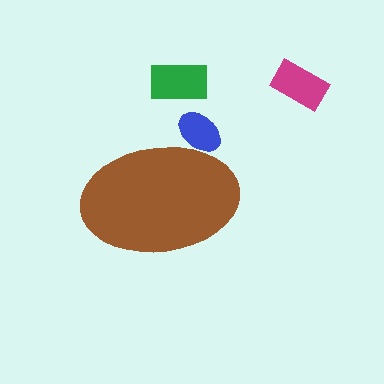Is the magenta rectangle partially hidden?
No, the magenta rectangle is fully visible.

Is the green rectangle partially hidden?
No, the green rectangle is fully visible.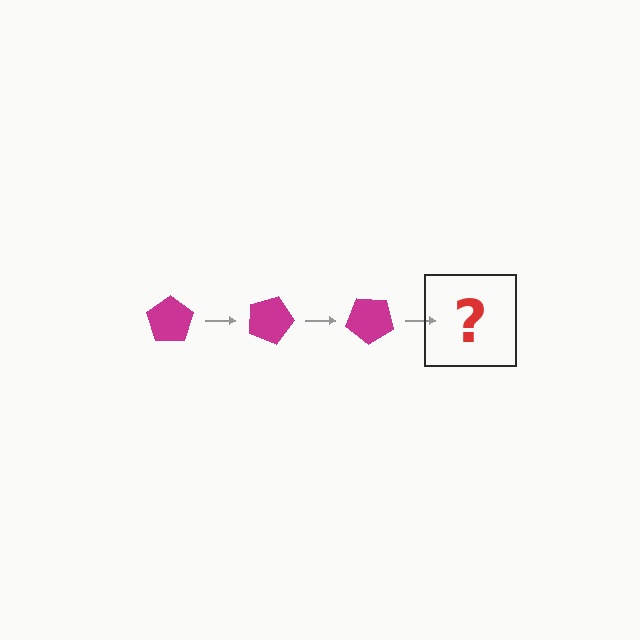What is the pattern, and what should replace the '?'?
The pattern is that the pentagon rotates 20 degrees each step. The '?' should be a magenta pentagon rotated 60 degrees.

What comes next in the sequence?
The next element should be a magenta pentagon rotated 60 degrees.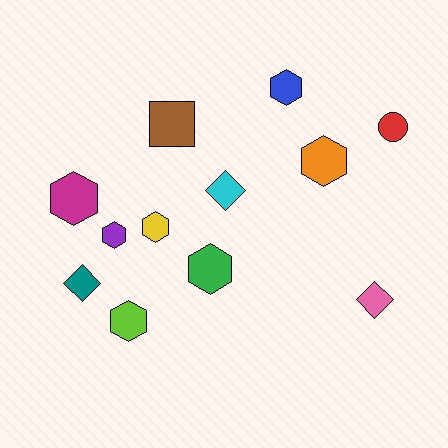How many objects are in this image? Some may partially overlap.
There are 12 objects.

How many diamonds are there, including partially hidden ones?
There are 3 diamonds.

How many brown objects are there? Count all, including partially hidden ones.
There is 1 brown object.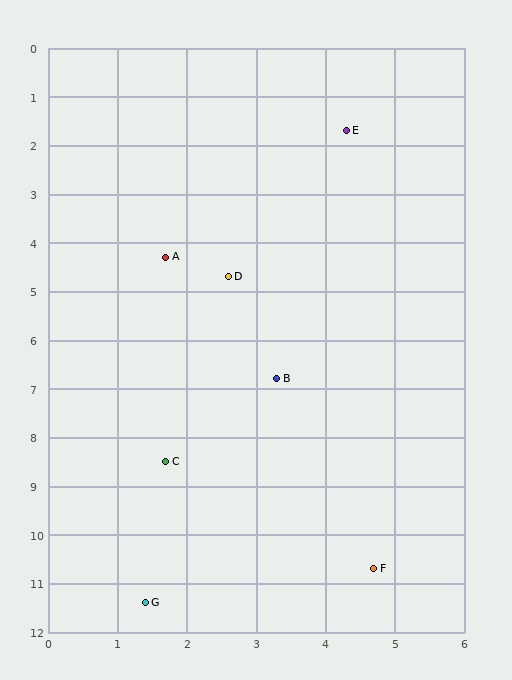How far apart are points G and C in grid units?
Points G and C are about 2.9 grid units apart.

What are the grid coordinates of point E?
Point E is at approximately (4.3, 1.7).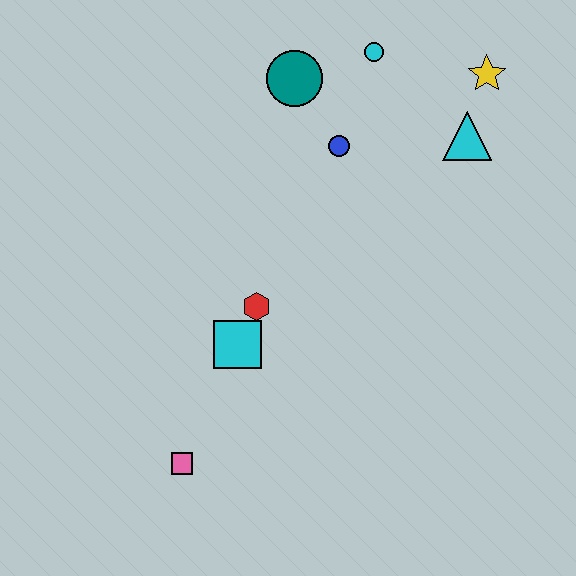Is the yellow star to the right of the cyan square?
Yes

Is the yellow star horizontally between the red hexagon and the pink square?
No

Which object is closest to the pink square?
The cyan square is closest to the pink square.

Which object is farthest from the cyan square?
The yellow star is farthest from the cyan square.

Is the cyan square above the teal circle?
No